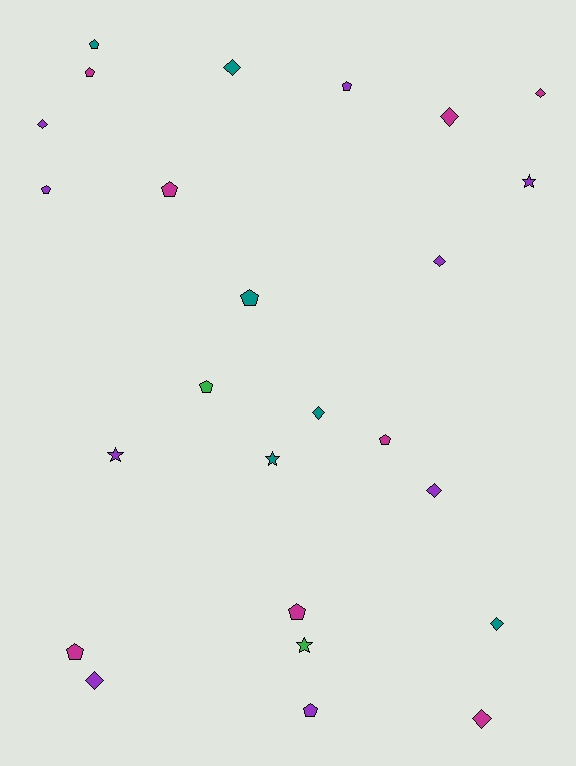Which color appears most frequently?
Purple, with 9 objects.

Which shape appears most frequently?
Pentagon, with 11 objects.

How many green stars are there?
There is 1 green star.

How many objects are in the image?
There are 25 objects.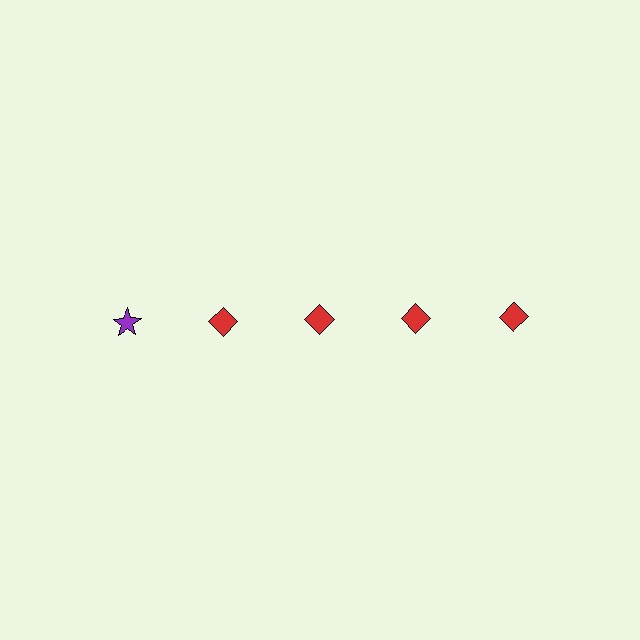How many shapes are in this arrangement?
There are 5 shapes arranged in a grid pattern.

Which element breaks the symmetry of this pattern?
The purple star in the top row, leftmost column breaks the symmetry. All other shapes are red diamonds.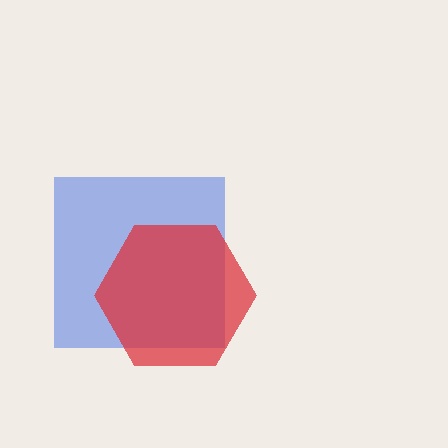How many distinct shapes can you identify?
There are 2 distinct shapes: a blue square, a red hexagon.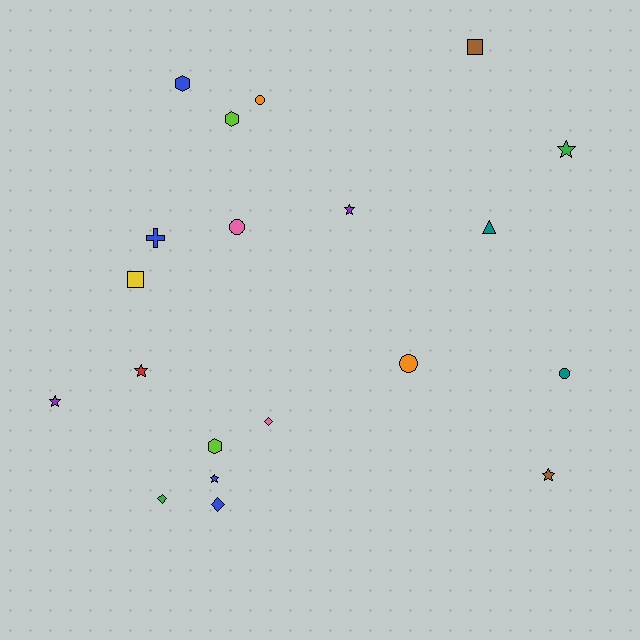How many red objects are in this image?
There is 1 red object.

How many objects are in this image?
There are 20 objects.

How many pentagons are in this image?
There are no pentagons.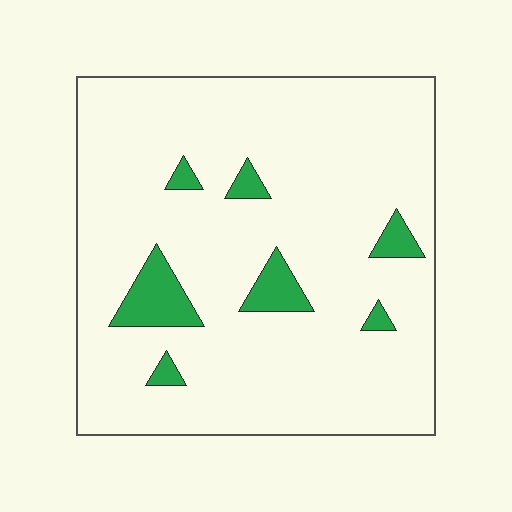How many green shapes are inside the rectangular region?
7.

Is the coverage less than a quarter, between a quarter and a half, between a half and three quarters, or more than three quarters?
Less than a quarter.